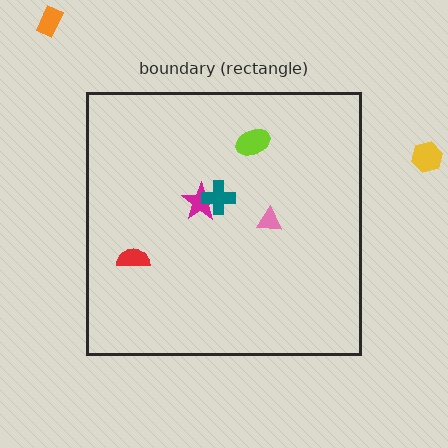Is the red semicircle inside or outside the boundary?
Inside.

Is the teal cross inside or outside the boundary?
Inside.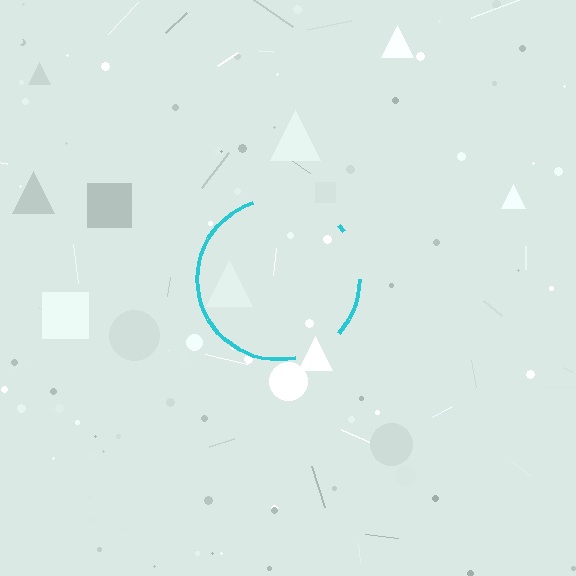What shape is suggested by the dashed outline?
The dashed outline suggests a circle.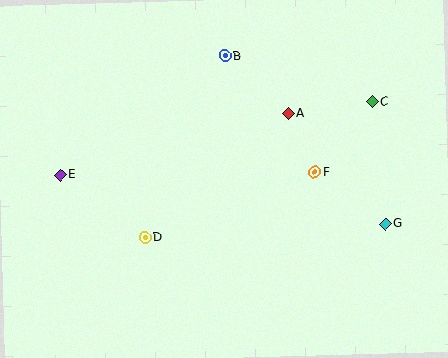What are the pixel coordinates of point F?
Point F is at (315, 172).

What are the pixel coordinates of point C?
Point C is at (372, 101).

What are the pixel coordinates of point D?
Point D is at (145, 238).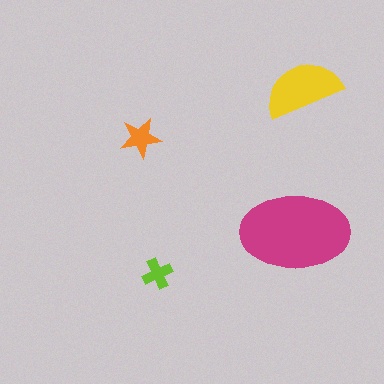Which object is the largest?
The magenta ellipse.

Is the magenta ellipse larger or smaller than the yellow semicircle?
Larger.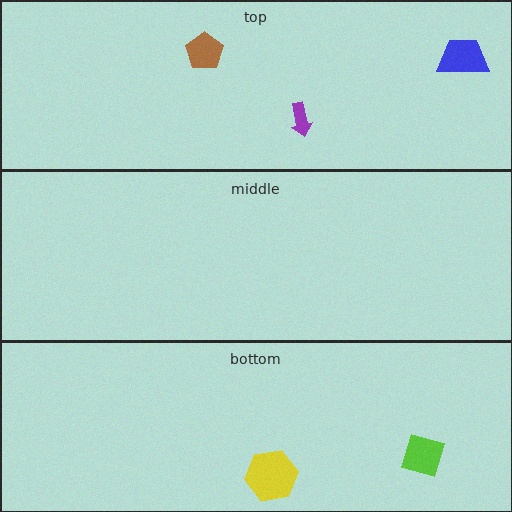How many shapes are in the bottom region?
2.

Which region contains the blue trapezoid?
The top region.